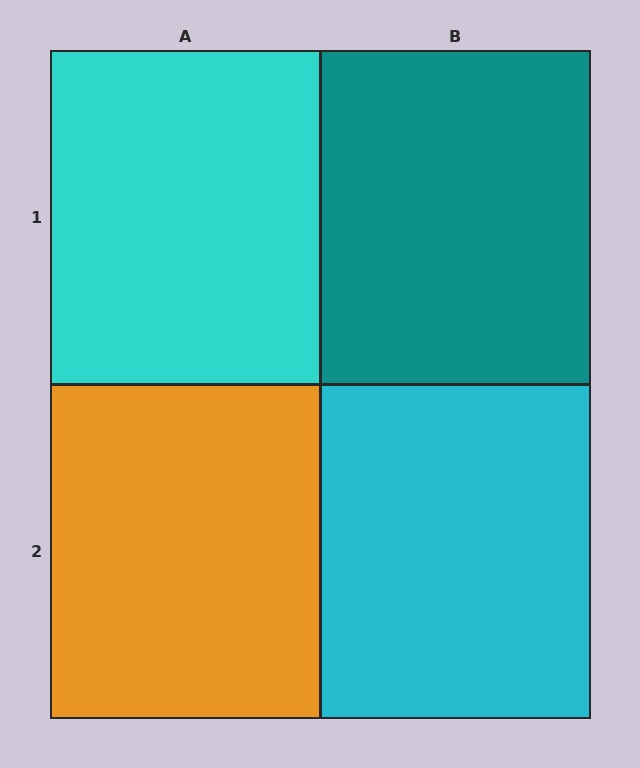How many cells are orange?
1 cell is orange.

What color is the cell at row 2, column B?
Cyan.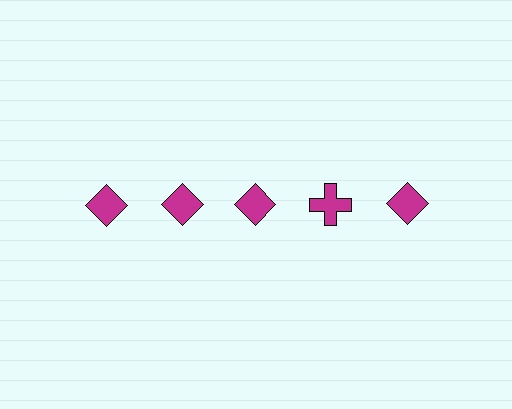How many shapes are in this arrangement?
There are 5 shapes arranged in a grid pattern.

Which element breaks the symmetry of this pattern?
The magenta cross in the top row, second from right column breaks the symmetry. All other shapes are magenta diamonds.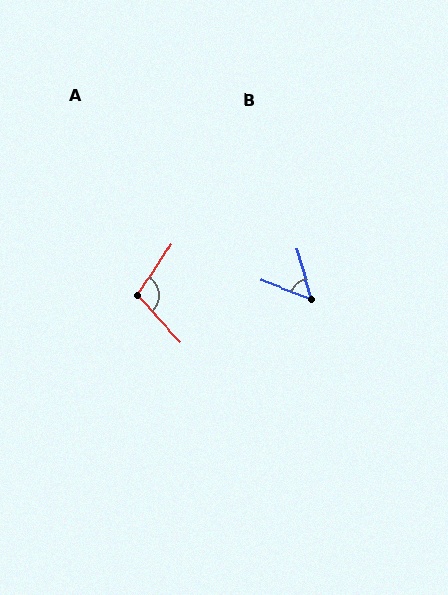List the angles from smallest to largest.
B (52°), A (104°).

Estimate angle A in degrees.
Approximately 104 degrees.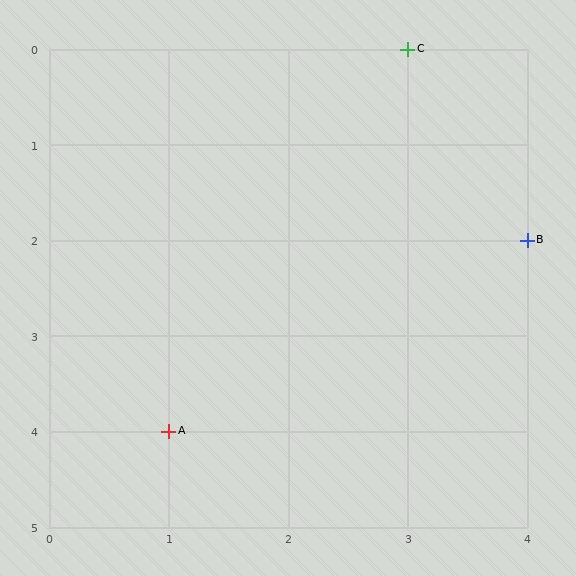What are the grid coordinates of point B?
Point B is at grid coordinates (4, 2).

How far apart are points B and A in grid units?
Points B and A are 3 columns and 2 rows apart (about 3.6 grid units diagonally).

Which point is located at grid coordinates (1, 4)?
Point A is at (1, 4).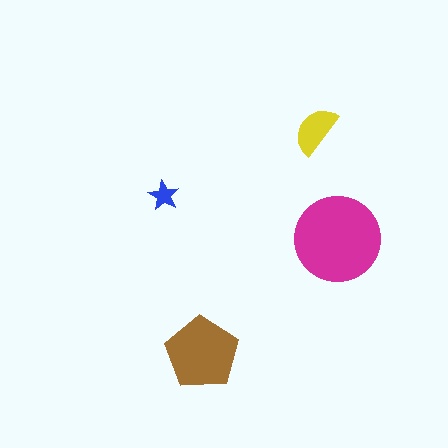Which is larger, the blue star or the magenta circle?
The magenta circle.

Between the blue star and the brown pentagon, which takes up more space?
The brown pentagon.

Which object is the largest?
The magenta circle.